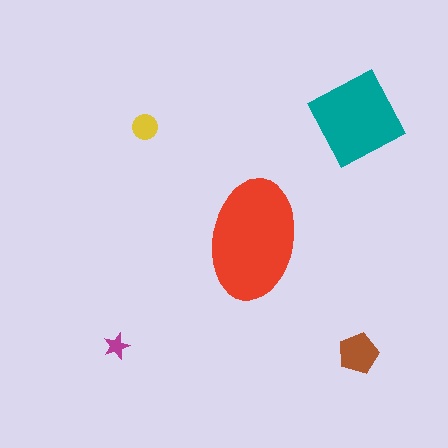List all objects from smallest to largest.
The magenta star, the yellow circle, the brown pentagon, the teal square, the red ellipse.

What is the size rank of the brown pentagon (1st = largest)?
3rd.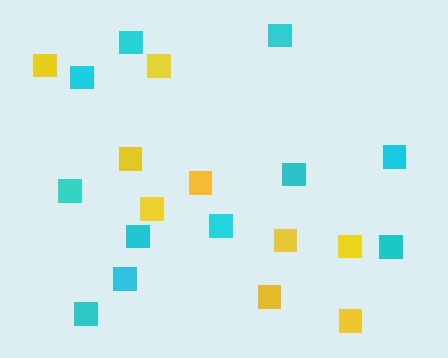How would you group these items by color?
There are 2 groups: one group of yellow squares (9) and one group of cyan squares (11).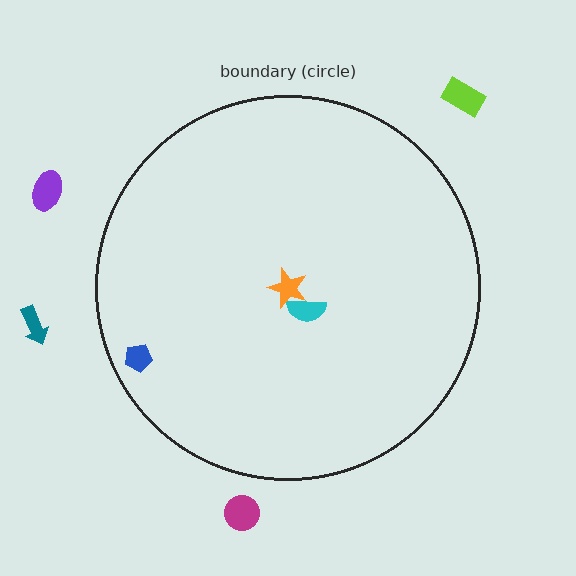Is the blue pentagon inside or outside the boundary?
Inside.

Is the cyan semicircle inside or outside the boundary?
Inside.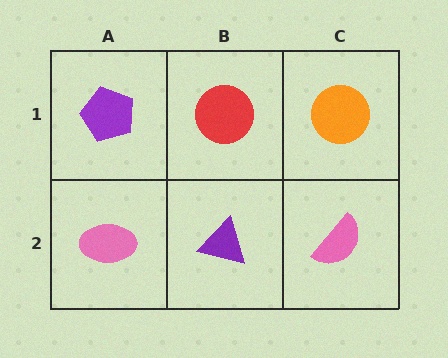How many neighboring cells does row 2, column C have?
2.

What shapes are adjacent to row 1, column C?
A pink semicircle (row 2, column C), a red circle (row 1, column B).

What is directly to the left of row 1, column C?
A red circle.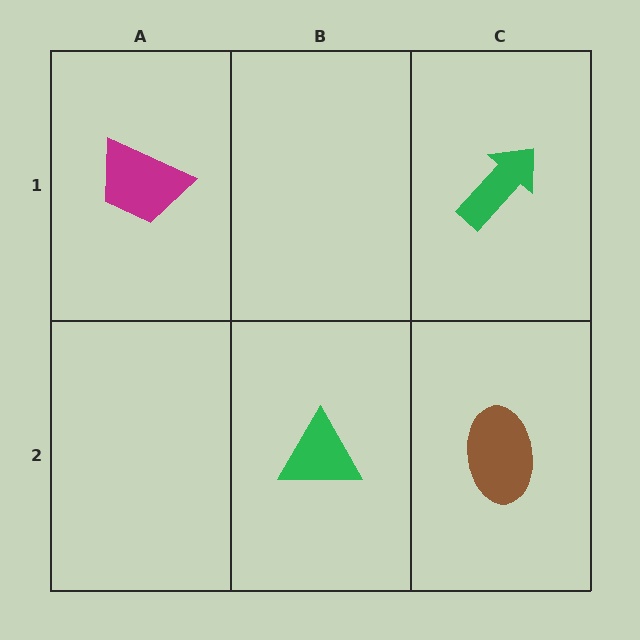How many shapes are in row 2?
2 shapes.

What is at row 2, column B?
A green triangle.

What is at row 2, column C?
A brown ellipse.